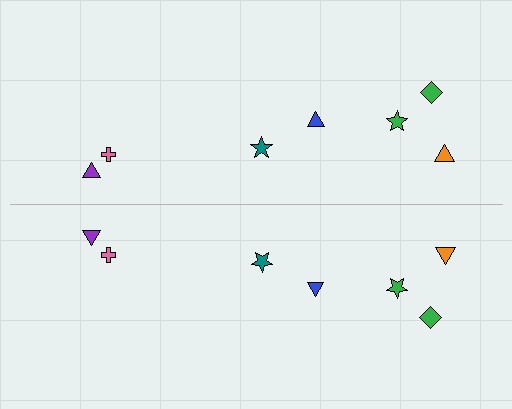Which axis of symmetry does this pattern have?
The pattern has a horizontal axis of symmetry running through the center of the image.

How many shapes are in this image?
There are 14 shapes in this image.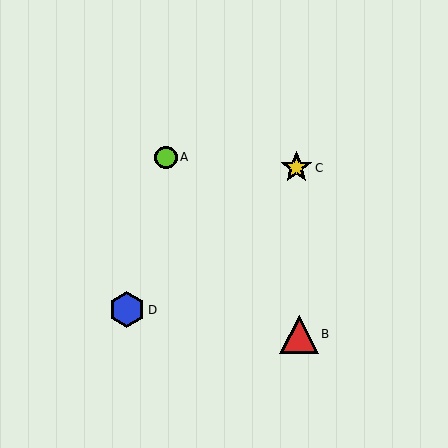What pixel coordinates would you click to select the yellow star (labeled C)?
Click at (296, 168) to select the yellow star C.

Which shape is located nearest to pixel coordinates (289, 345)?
The red triangle (labeled B) at (299, 334) is nearest to that location.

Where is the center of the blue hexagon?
The center of the blue hexagon is at (127, 310).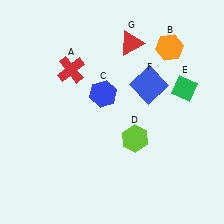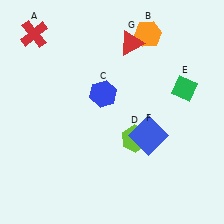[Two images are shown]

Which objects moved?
The objects that moved are: the red cross (A), the orange hexagon (B), the blue square (F).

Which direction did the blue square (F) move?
The blue square (F) moved down.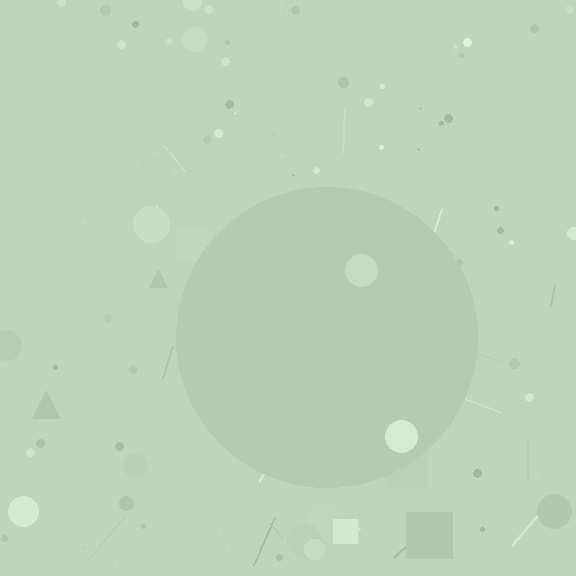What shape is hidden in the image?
A circle is hidden in the image.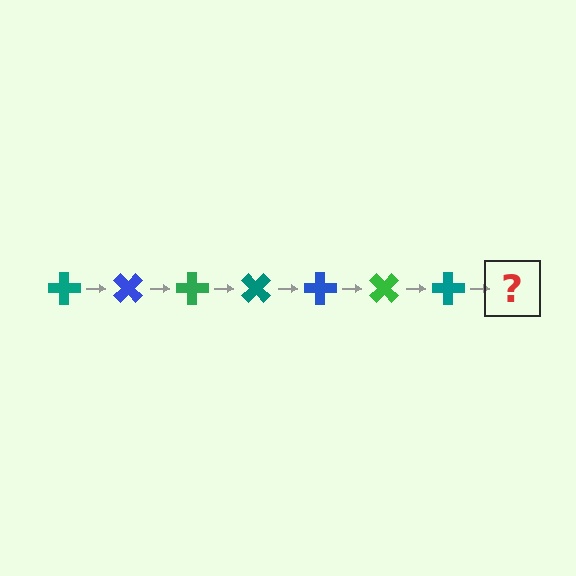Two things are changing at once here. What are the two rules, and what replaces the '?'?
The two rules are that it rotates 45 degrees each step and the color cycles through teal, blue, and green. The '?' should be a blue cross, rotated 315 degrees from the start.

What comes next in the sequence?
The next element should be a blue cross, rotated 315 degrees from the start.